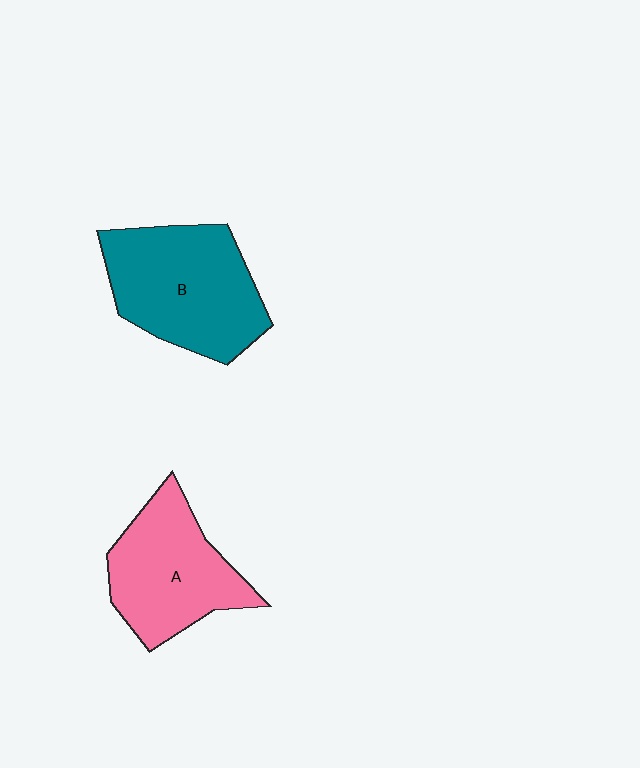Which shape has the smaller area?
Shape A (pink).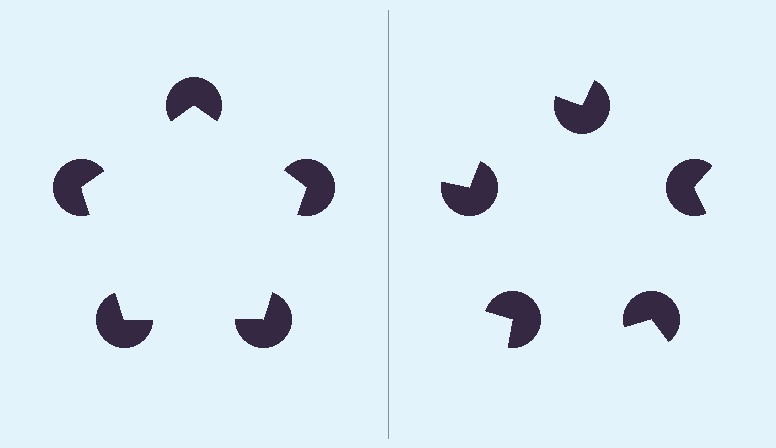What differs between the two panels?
The pac-man discs are positioned identically on both sides; only the wedge orientations differ. On the left they align to a pentagon; on the right they are misaligned.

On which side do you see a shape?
An illusory pentagon appears on the left side. On the right side the wedge cuts are rotated, so no coherent shape forms.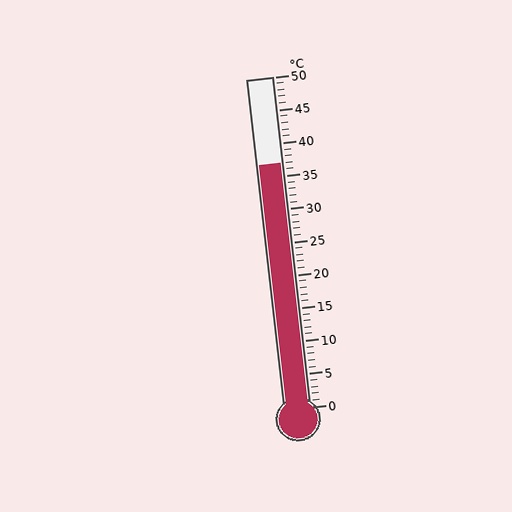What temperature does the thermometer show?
The thermometer shows approximately 37°C.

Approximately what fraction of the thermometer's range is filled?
The thermometer is filled to approximately 75% of its range.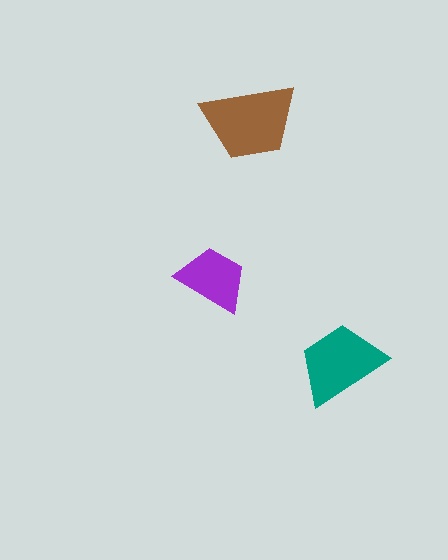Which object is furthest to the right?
The teal trapezoid is rightmost.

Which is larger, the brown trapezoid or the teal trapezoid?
The brown one.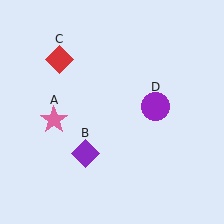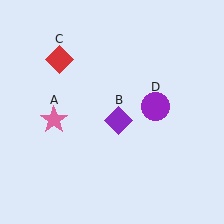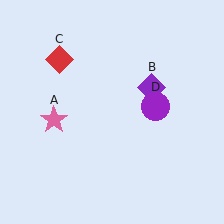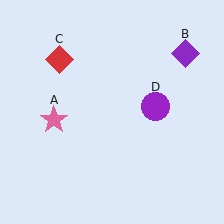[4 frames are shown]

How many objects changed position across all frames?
1 object changed position: purple diamond (object B).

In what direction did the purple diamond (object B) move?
The purple diamond (object B) moved up and to the right.